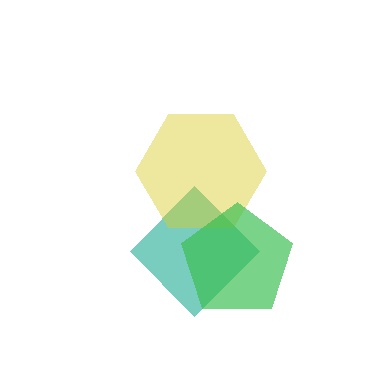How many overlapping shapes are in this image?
There are 3 overlapping shapes in the image.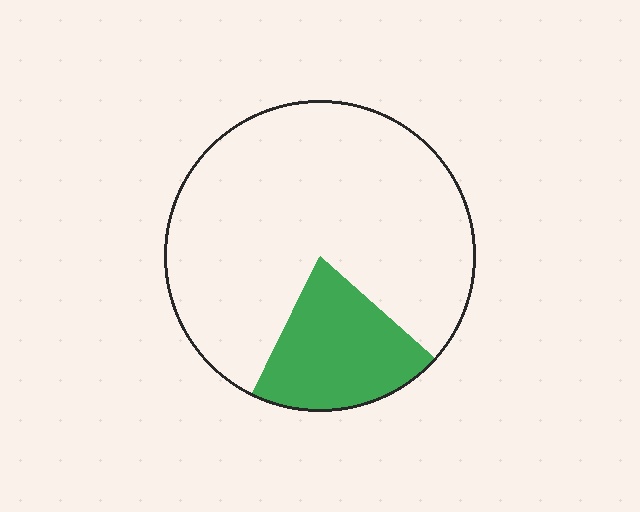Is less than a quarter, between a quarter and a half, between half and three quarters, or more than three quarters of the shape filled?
Less than a quarter.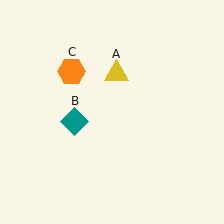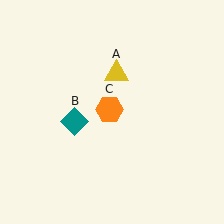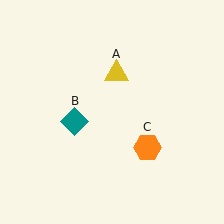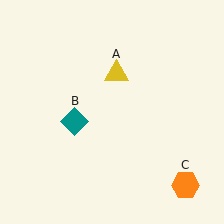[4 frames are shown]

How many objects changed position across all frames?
1 object changed position: orange hexagon (object C).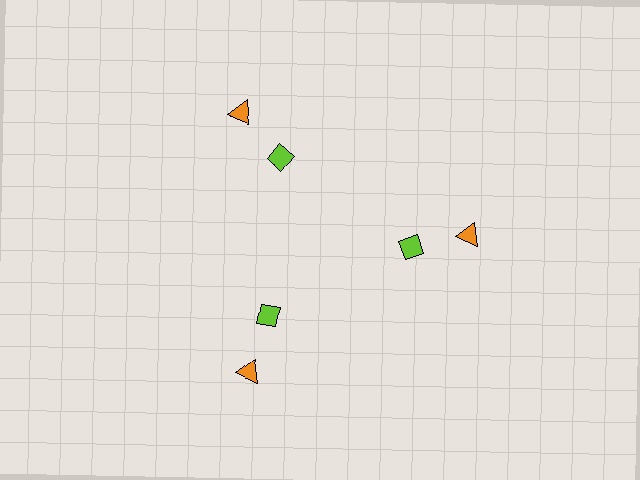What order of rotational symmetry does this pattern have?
This pattern has 3-fold rotational symmetry.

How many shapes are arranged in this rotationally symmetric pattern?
There are 6 shapes, arranged in 3 groups of 2.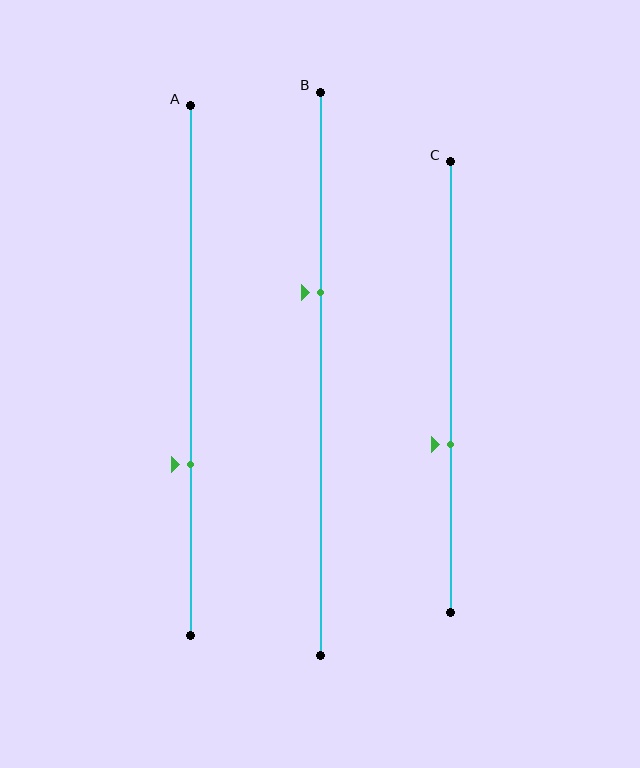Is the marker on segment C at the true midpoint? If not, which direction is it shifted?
No, the marker on segment C is shifted downward by about 13% of the segment length.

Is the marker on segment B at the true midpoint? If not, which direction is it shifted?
No, the marker on segment B is shifted upward by about 14% of the segment length.